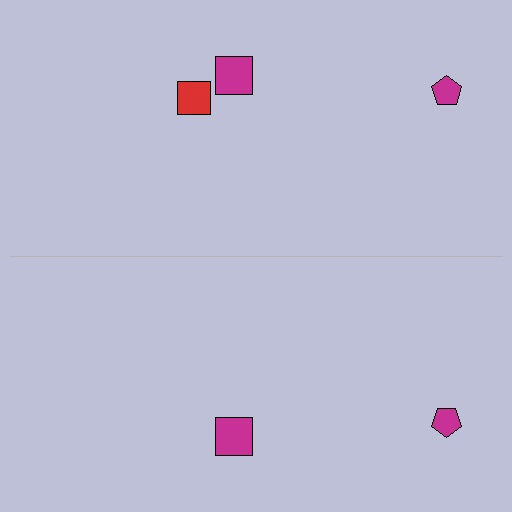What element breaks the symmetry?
A red square is missing from the bottom side.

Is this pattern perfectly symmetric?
No, the pattern is not perfectly symmetric. A red square is missing from the bottom side.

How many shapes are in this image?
There are 5 shapes in this image.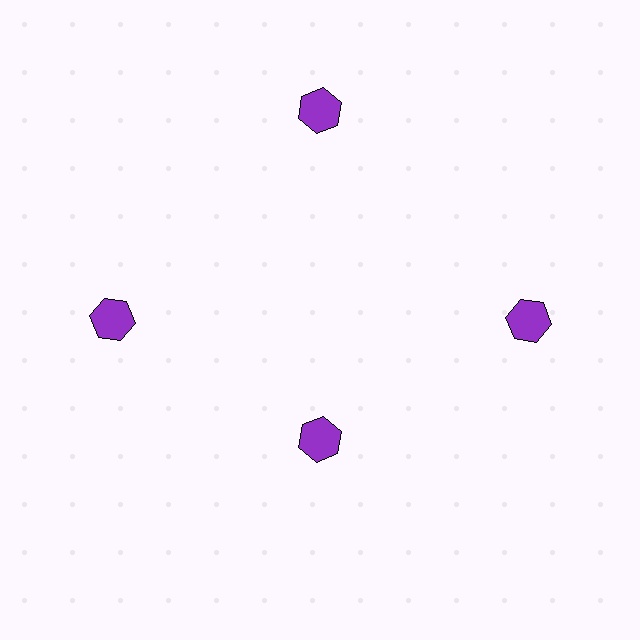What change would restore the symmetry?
The symmetry would be restored by moving it outward, back onto the ring so that all 4 hexagons sit at equal angles and equal distance from the center.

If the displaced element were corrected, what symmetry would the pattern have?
It would have 4-fold rotational symmetry — the pattern would map onto itself every 90 degrees.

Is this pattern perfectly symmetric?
No. The 4 purple hexagons are arranged in a ring, but one element near the 6 o'clock position is pulled inward toward the center, breaking the 4-fold rotational symmetry.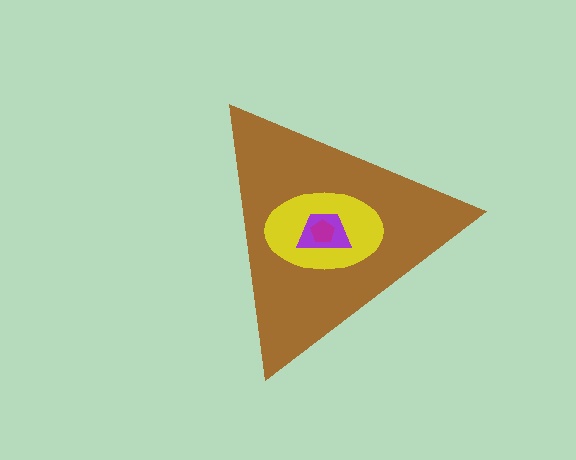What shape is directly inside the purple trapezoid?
The magenta pentagon.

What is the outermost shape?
The brown triangle.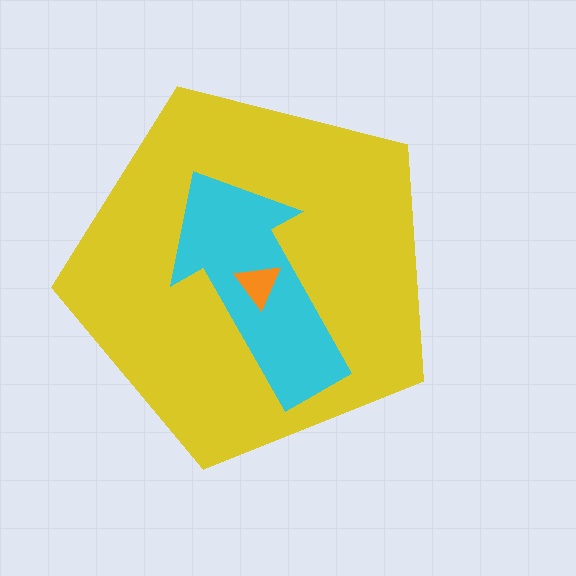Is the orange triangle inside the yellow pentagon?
Yes.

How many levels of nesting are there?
3.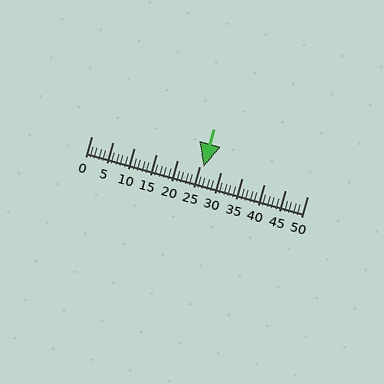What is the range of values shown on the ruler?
The ruler shows values from 0 to 50.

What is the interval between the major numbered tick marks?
The major tick marks are spaced 5 units apart.